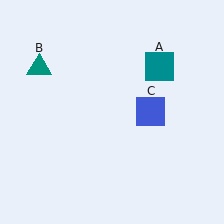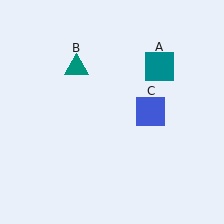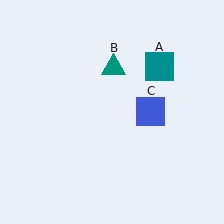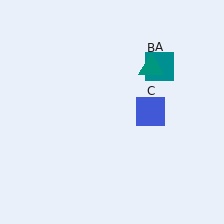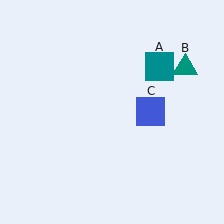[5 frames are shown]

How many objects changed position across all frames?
1 object changed position: teal triangle (object B).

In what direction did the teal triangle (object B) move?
The teal triangle (object B) moved right.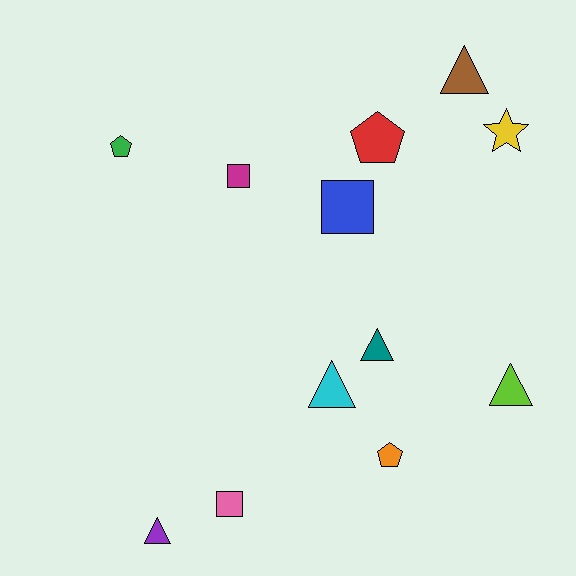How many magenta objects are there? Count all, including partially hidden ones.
There is 1 magenta object.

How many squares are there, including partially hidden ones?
There are 3 squares.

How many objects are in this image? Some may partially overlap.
There are 12 objects.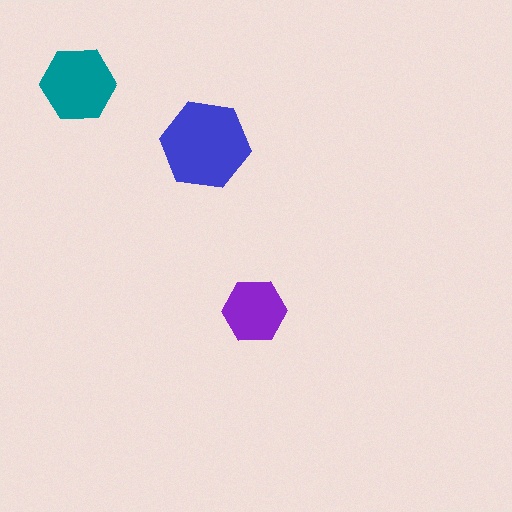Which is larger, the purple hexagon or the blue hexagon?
The blue one.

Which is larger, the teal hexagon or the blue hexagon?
The blue one.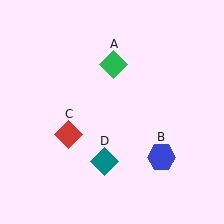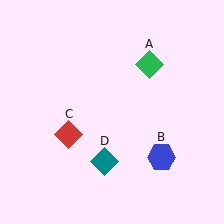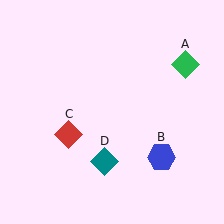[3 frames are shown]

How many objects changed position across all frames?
1 object changed position: green diamond (object A).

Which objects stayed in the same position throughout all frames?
Blue hexagon (object B) and red diamond (object C) and teal diamond (object D) remained stationary.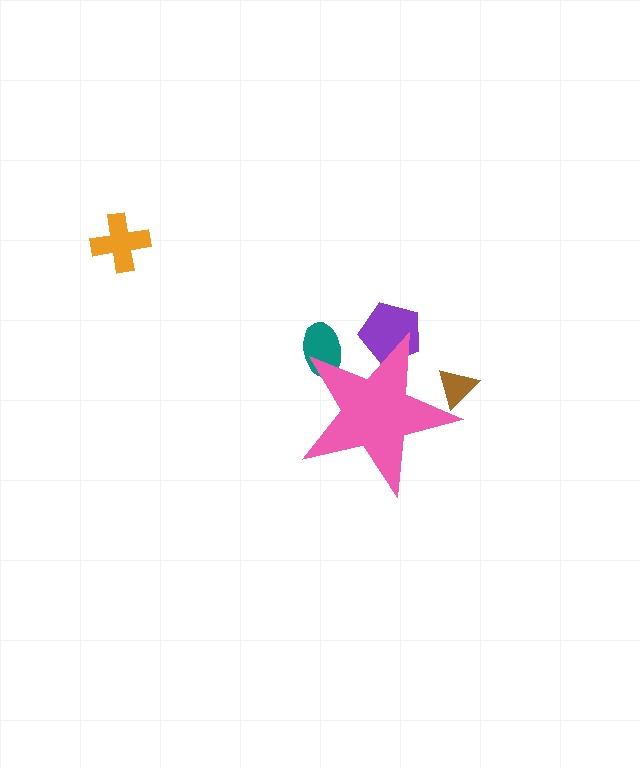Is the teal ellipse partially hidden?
Yes, the teal ellipse is partially hidden behind the pink star.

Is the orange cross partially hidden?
No, the orange cross is fully visible.